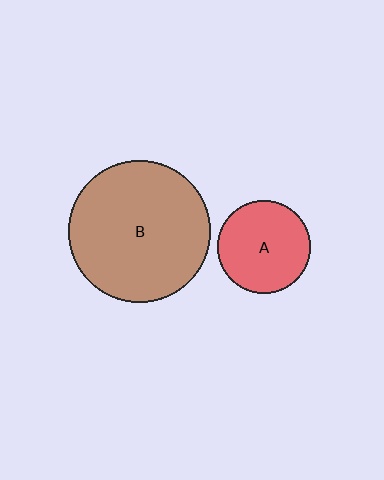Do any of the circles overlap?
No, none of the circles overlap.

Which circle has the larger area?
Circle B (brown).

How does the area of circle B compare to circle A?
Approximately 2.3 times.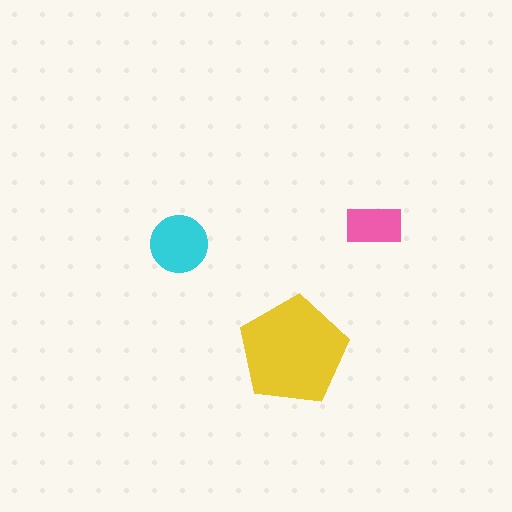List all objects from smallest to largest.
The pink rectangle, the cyan circle, the yellow pentagon.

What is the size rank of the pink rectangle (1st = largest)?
3rd.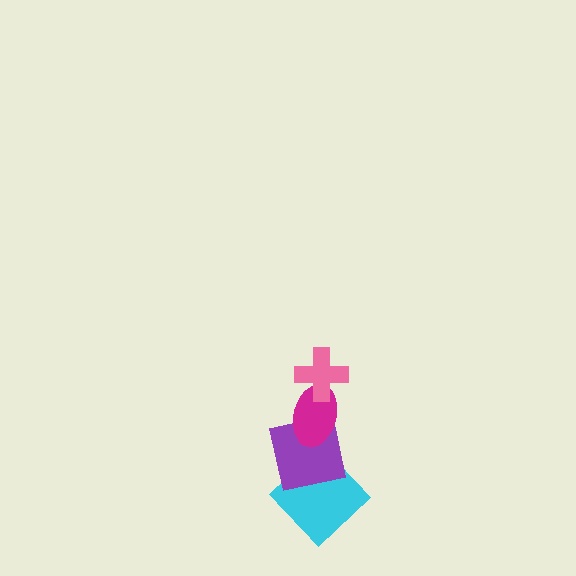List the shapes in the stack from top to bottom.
From top to bottom: the pink cross, the magenta ellipse, the purple square, the cyan diamond.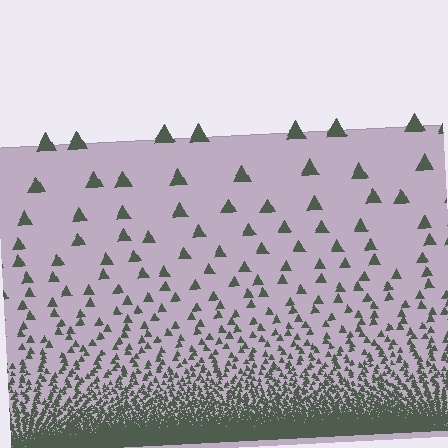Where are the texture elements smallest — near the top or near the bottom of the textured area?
Near the bottom.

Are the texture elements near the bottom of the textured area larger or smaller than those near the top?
Smaller. The gradient is inverted — elements near the bottom are smaller and denser.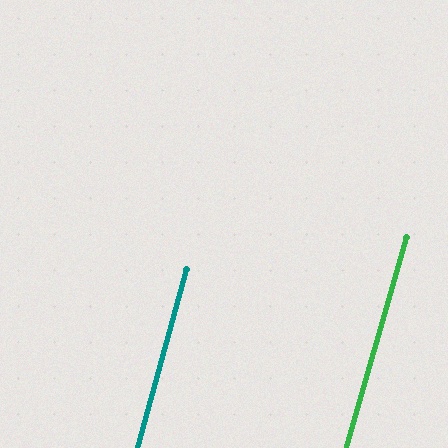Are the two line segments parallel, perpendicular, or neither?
Parallel — their directions differ by only 0.9°.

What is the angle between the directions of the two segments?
Approximately 1 degree.